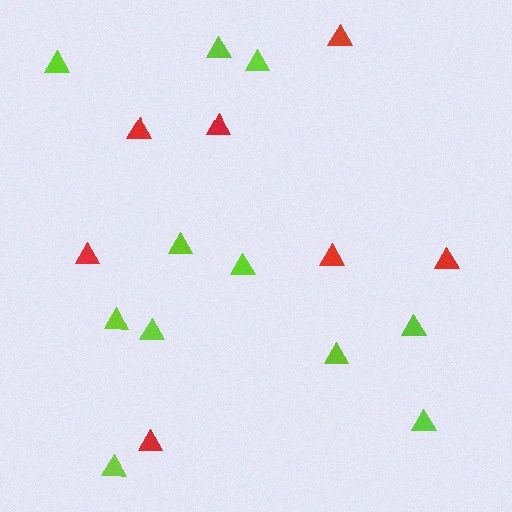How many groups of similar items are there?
There are 2 groups: one group of lime triangles (11) and one group of red triangles (7).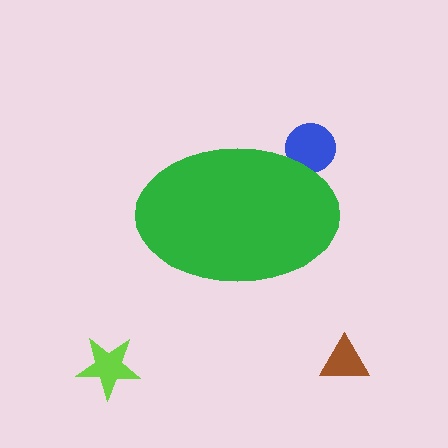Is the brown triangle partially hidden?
No, the brown triangle is fully visible.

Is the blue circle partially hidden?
Yes, the blue circle is partially hidden behind the green ellipse.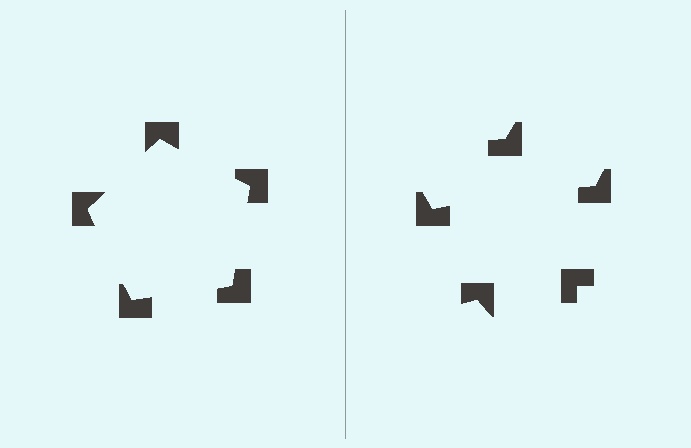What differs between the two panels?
The notched squares are positioned identically on both sides; only the wedge orientations differ. On the left they align to a pentagon; on the right they are misaligned.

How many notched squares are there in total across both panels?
10 — 5 on each side.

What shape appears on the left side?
An illusory pentagon.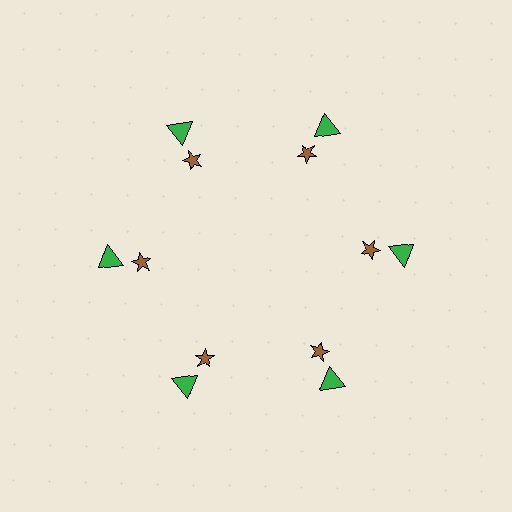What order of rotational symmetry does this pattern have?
This pattern has 6-fold rotational symmetry.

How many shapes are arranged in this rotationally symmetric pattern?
There are 12 shapes, arranged in 6 groups of 2.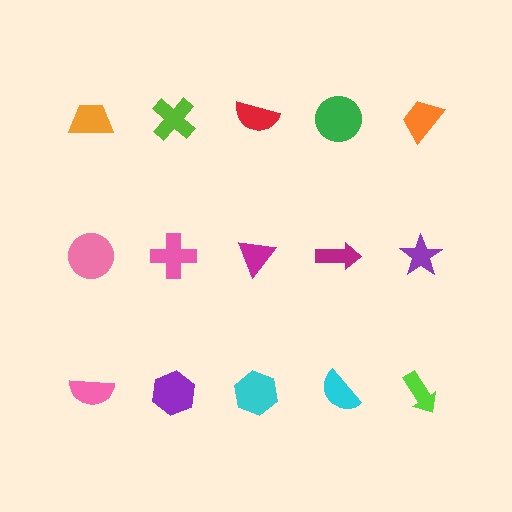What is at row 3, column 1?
A pink semicircle.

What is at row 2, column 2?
A pink cross.